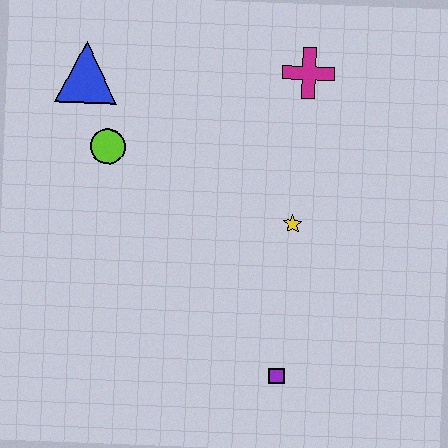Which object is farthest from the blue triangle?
The purple square is farthest from the blue triangle.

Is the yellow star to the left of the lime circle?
No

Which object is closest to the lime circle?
The blue triangle is closest to the lime circle.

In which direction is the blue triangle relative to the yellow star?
The blue triangle is to the left of the yellow star.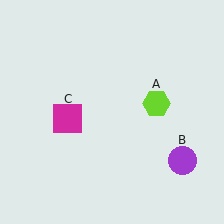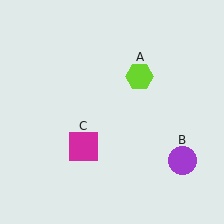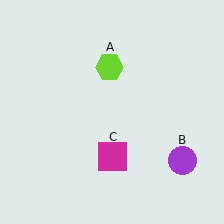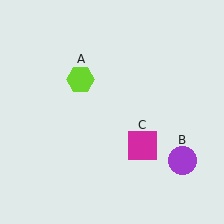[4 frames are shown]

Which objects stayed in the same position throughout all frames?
Purple circle (object B) remained stationary.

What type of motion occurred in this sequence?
The lime hexagon (object A), magenta square (object C) rotated counterclockwise around the center of the scene.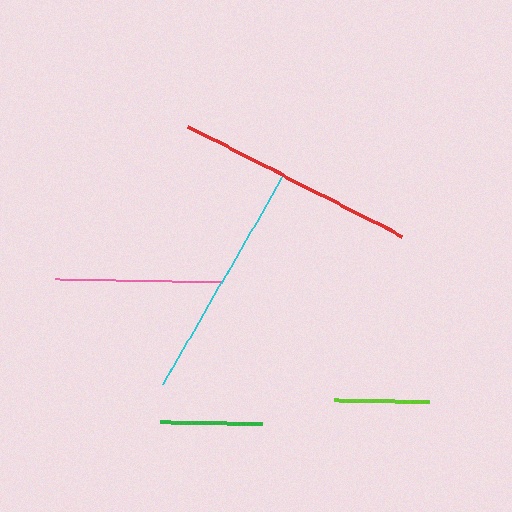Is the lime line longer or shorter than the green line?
The green line is longer than the lime line.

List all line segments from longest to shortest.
From longest to shortest: red, cyan, pink, green, lime.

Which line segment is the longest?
The red line is the longest at approximately 241 pixels.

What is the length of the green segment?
The green segment is approximately 102 pixels long.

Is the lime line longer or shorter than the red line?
The red line is longer than the lime line.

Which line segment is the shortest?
The lime line is the shortest at approximately 95 pixels.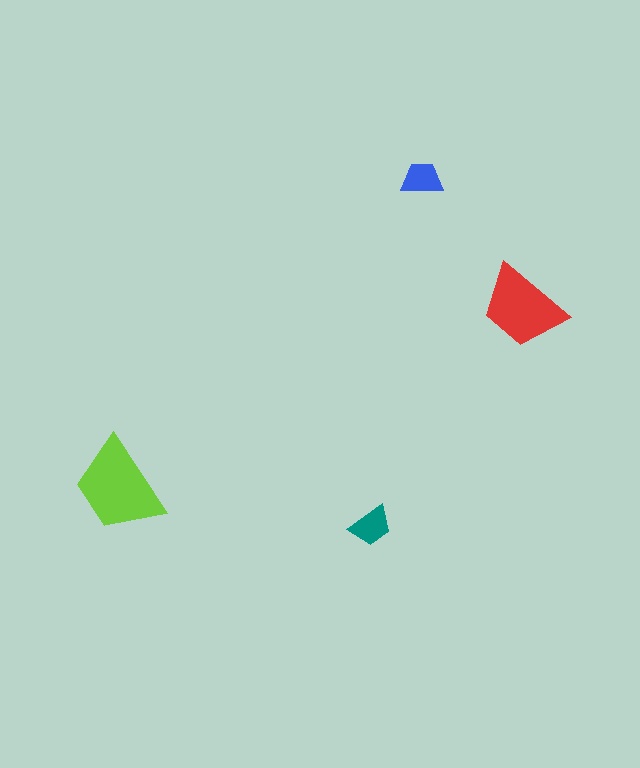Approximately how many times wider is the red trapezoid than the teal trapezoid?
About 2 times wider.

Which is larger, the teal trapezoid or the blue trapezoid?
The teal one.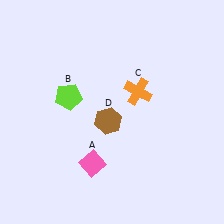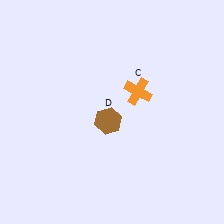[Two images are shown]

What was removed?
The pink diamond (A), the lime pentagon (B) were removed in Image 2.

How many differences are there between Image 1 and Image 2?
There are 2 differences between the two images.